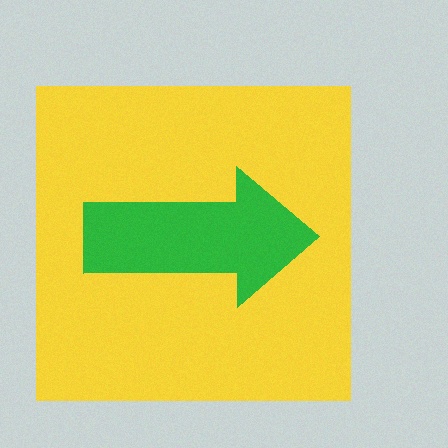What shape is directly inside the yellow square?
The green arrow.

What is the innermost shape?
The green arrow.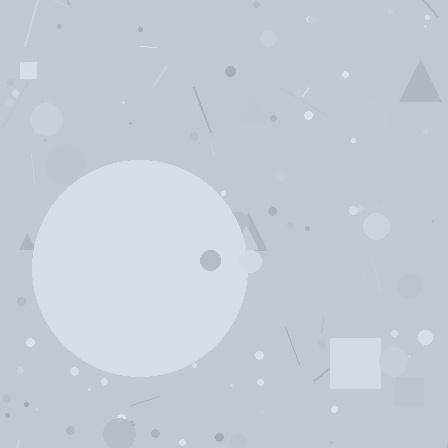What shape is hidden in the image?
A circle is hidden in the image.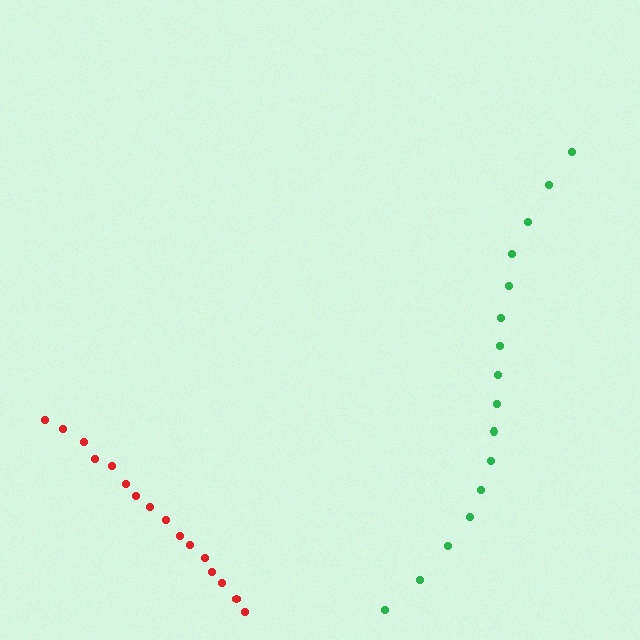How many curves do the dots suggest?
There are 2 distinct paths.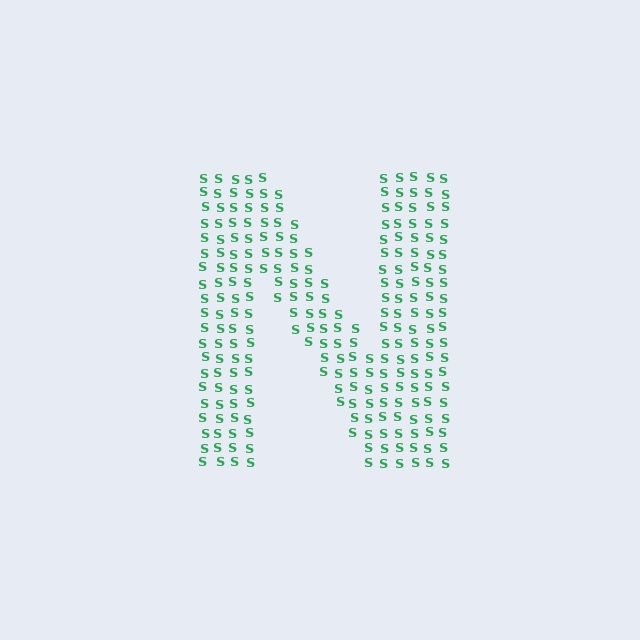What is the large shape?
The large shape is the letter N.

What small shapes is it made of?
It is made of small letter S's.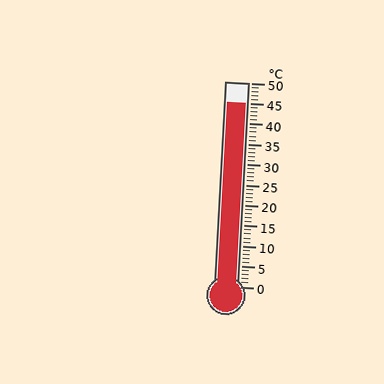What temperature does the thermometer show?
The thermometer shows approximately 45°C.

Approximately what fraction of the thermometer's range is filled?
The thermometer is filled to approximately 90% of its range.